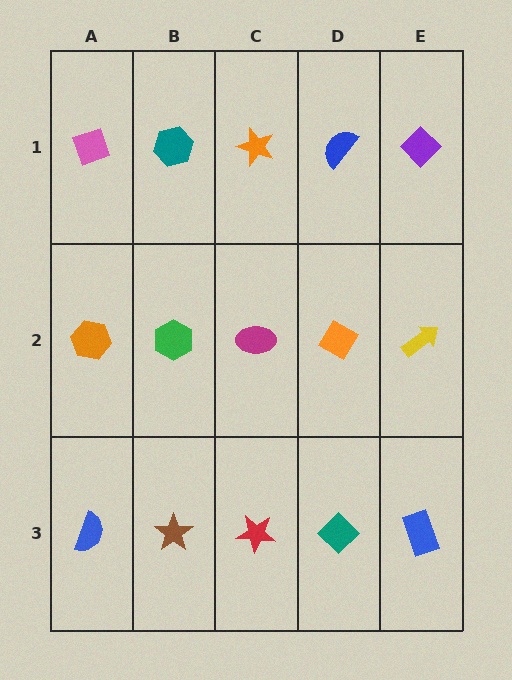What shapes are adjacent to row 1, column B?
A green hexagon (row 2, column B), a pink diamond (row 1, column A), an orange star (row 1, column C).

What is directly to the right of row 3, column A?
A brown star.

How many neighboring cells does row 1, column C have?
3.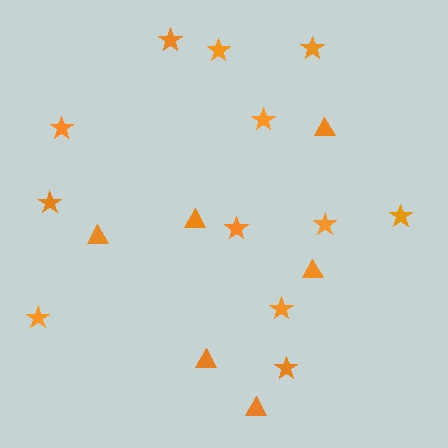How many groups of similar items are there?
There are 2 groups: one group of stars (12) and one group of triangles (6).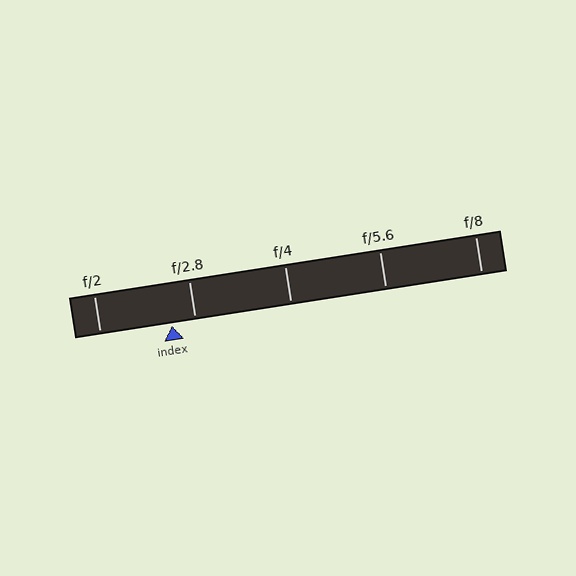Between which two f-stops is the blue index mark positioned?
The index mark is between f/2 and f/2.8.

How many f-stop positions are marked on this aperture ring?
There are 5 f-stop positions marked.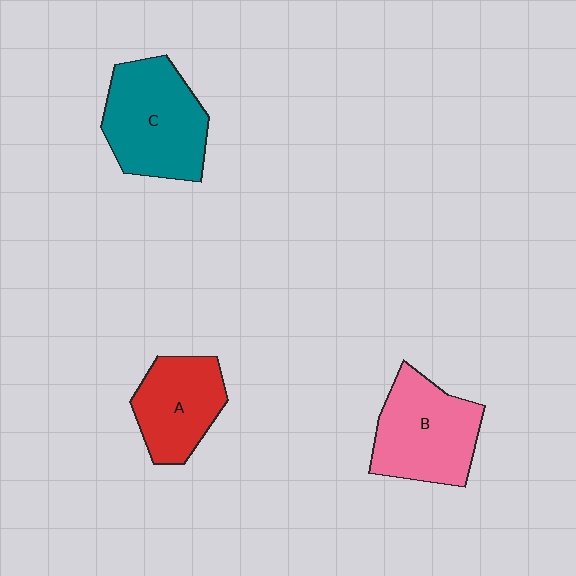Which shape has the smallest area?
Shape A (red).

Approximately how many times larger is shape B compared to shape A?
Approximately 1.2 times.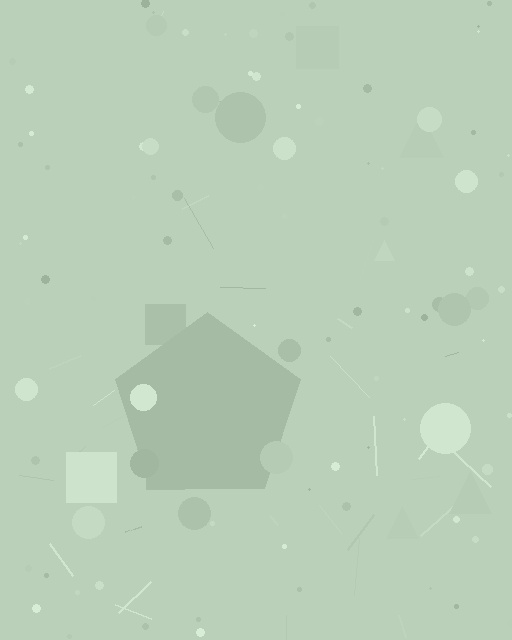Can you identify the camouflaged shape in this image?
The camouflaged shape is a pentagon.